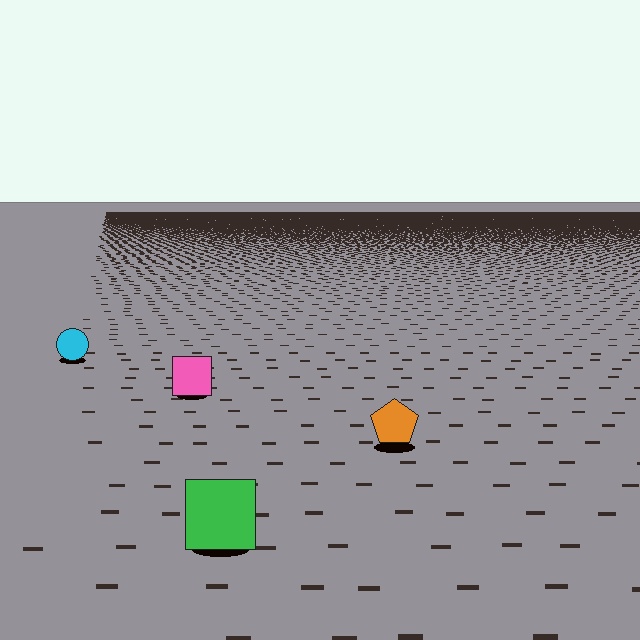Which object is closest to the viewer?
The green square is closest. The texture marks near it are larger and more spread out.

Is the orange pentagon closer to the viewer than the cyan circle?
Yes. The orange pentagon is closer — you can tell from the texture gradient: the ground texture is coarser near it.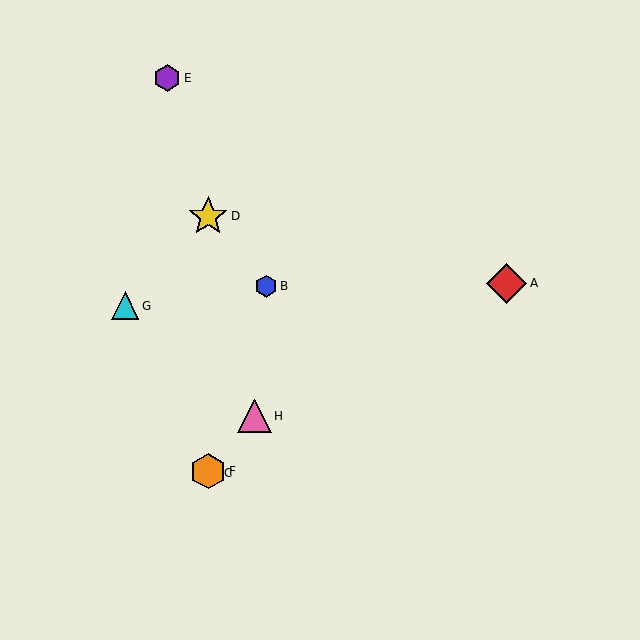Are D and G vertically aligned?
No, D is at x≈208 and G is at x≈125.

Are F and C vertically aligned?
Yes, both are at x≈208.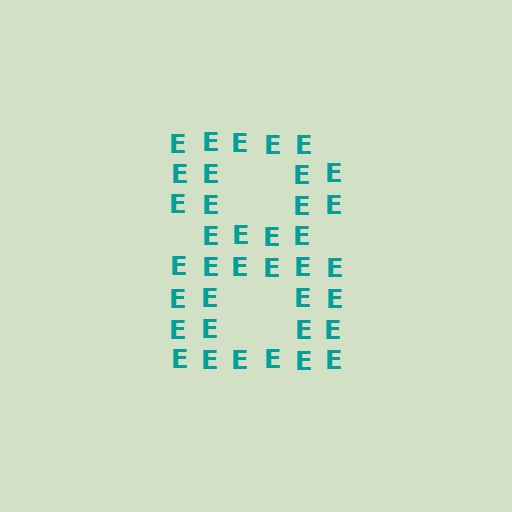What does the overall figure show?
The overall figure shows the digit 8.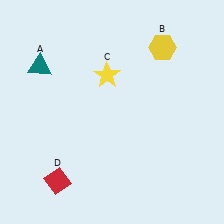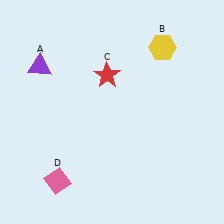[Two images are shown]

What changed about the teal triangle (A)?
In Image 1, A is teal. In Image 2, it changed to purple.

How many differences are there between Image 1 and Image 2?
There are 3 differences between the two images.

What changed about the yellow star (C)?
In Image 1, C is yellow. In Image 2, it changed to red.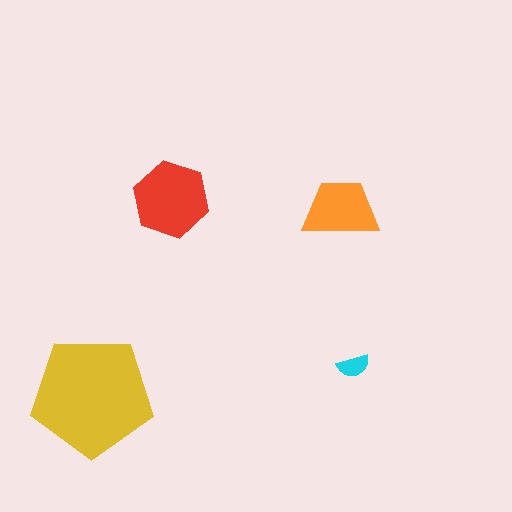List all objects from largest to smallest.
The yellow pentagon, the red hexagon, the orange trapezoid, the cyan semicircle.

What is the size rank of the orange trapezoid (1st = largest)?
3rd.